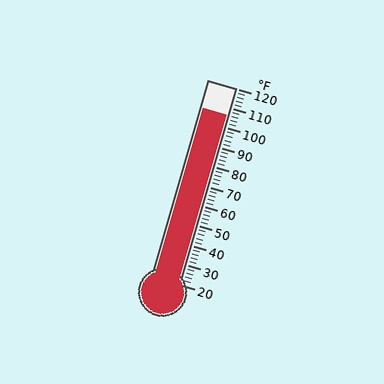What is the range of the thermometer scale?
The thermometer scale ranges from 20°F to 120°F.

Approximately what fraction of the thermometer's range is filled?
The thermometer is filled to approximately 85% of its range.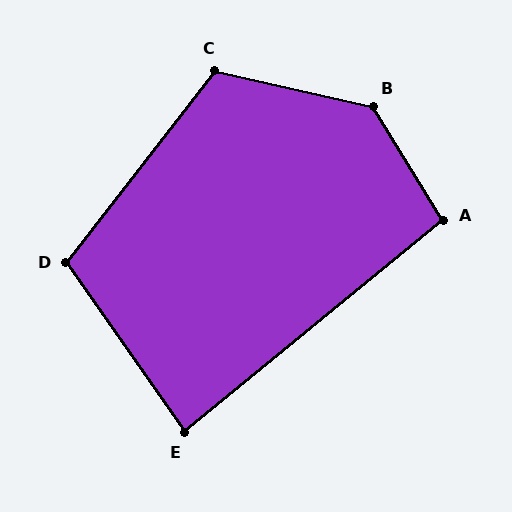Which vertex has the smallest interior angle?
E, at approximately 86 degrees.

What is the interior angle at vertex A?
Approximately 98 degrees (obtuse).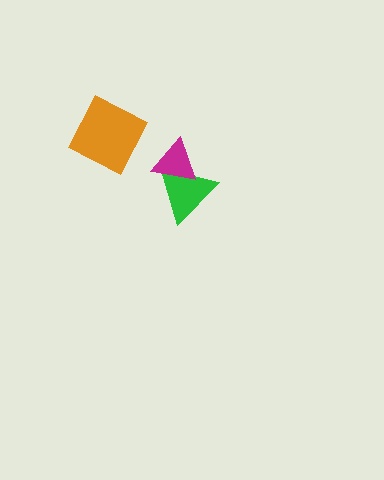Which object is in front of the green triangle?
The magenta triangle is in front of the green triangle.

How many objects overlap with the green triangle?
1 object overlaps with the green triangle.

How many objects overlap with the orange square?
0 objects overlap with the orange square.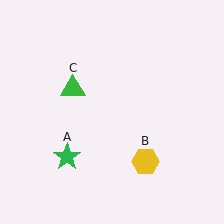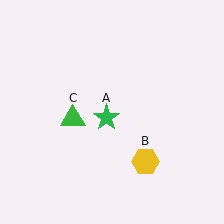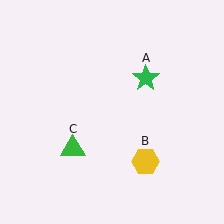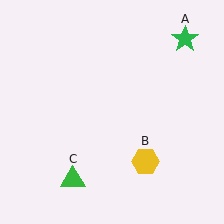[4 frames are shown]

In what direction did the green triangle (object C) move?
The green triangle (object C) moved down.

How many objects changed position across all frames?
2 objects changed position: green star (object A), green triangle (object C).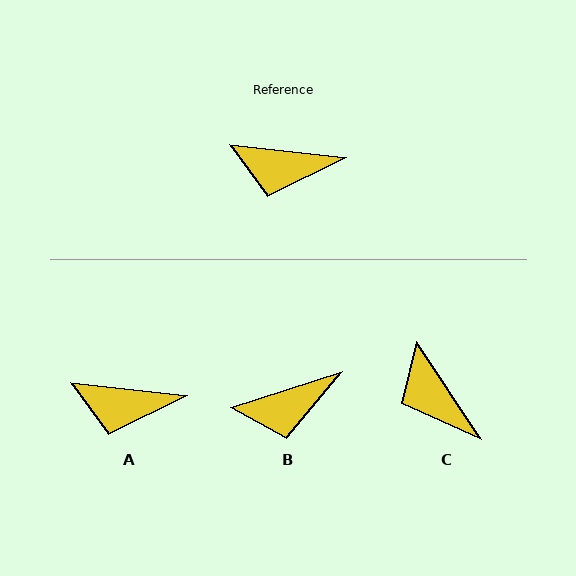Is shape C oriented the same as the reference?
No, it is off by about 50 degrees.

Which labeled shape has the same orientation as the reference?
A.